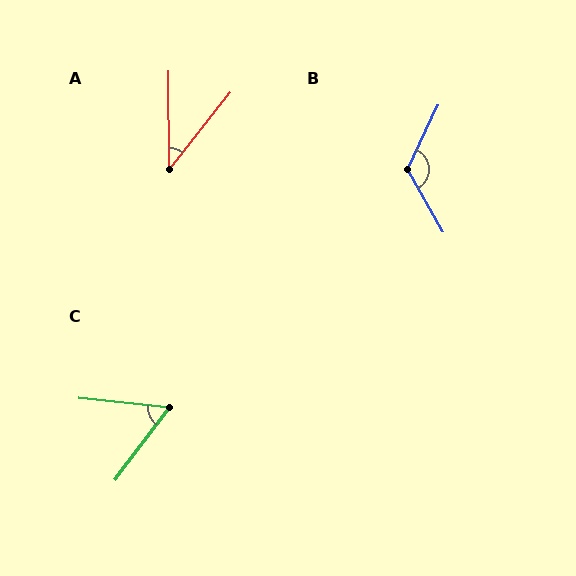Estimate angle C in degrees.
Approximately 59 degrees.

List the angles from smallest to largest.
A (38°), C (59°), B (125°).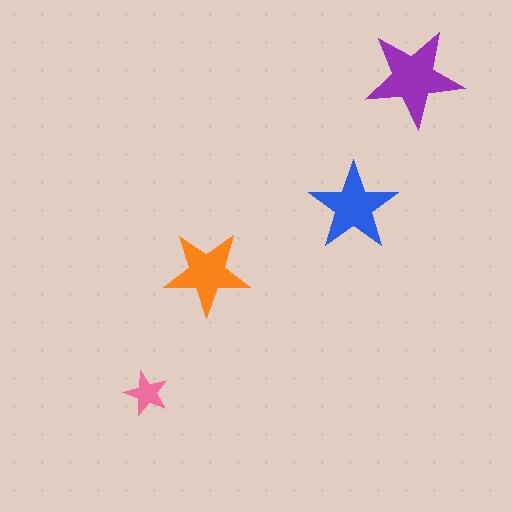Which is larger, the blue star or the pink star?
The blue one.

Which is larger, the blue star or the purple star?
The purple one.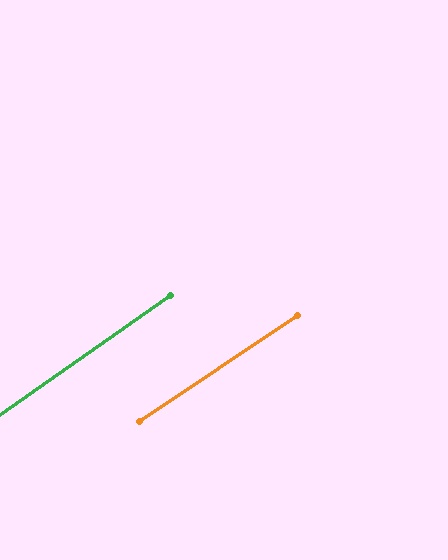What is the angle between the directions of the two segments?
Approximately 1 degree.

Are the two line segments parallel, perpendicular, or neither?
Parallel — their directions differ by only 1.1°.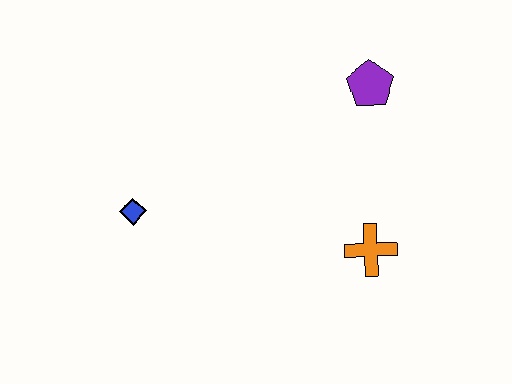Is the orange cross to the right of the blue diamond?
Yes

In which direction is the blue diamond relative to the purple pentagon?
The blue diamond is to the left of the purple pentagon.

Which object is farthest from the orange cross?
The blue diamond is farthest from the orange cross.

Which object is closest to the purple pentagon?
The orange cross is closest to the purple pentagon.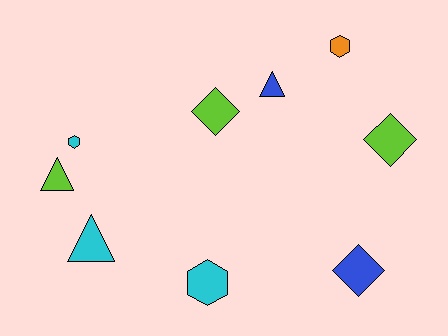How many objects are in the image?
There are 9 objects.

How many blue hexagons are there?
There are no blue hexagons.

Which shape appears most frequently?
Triangle, with 3 objects.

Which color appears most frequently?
Cyan, with 3 objects.